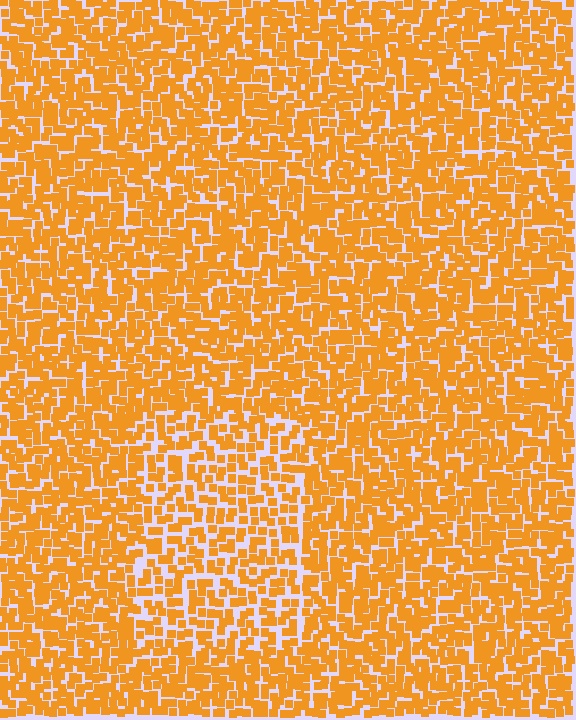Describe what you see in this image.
The image contains small orange elements arranged at two different densities. A rectangle-shaped region is visible where the elements are less densely packed than the surrounding area.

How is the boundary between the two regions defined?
The boundary is defined by a change in element density (approximately 1.5x ratio). All elements are the same color, size, and shape.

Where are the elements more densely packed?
The elements are more densely packed outside the rectangle boundary.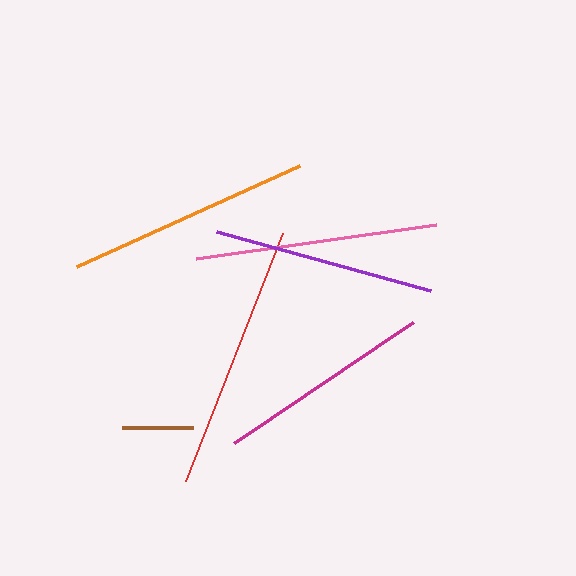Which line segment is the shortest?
The brown line is the shortest at approximately 71 pixels.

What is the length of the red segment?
The red segment is approximately 266 pixels long.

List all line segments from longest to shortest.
From longest to shortest: red, orange, pink, purple, magenta, brown.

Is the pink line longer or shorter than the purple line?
The pink line is longer than the purple line.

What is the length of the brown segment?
The brown segment is approximately 71 pixels long.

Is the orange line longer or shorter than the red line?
The red line is longer than the orange line.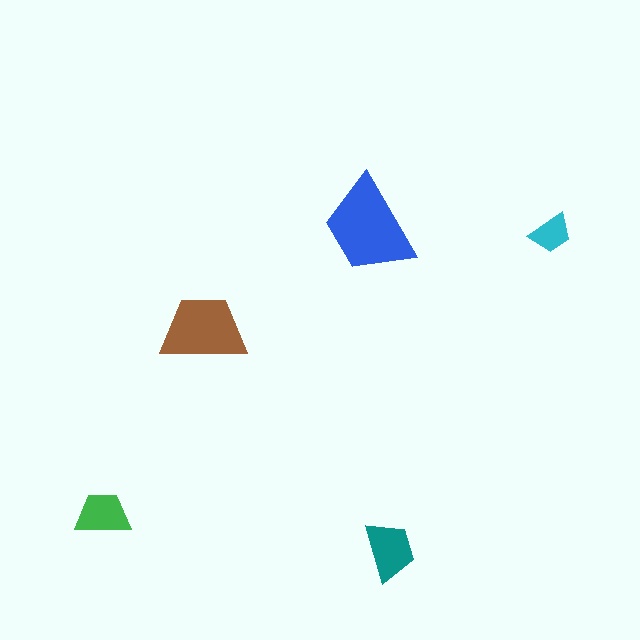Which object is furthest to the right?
The cyan trapezoid is rightmost.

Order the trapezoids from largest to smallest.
the blue one, the brown one, the teal one, the green one, the cyan one.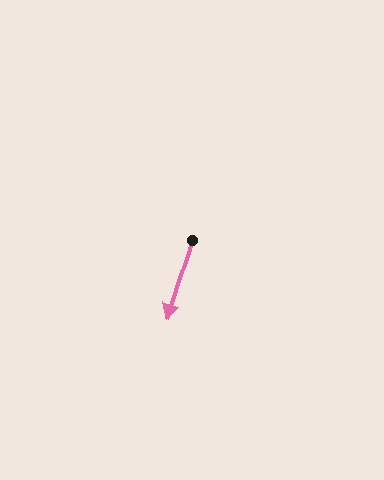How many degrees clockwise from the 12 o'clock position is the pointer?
Approximately 197 degrees.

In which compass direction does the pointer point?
South.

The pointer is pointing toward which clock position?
Roughly 7 o'clock.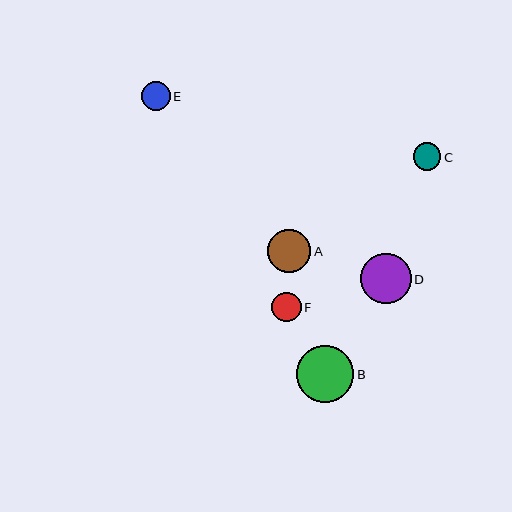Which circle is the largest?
Circle B is the largest with a size of approximately 57 pixels.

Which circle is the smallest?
Circle C is the smallest with a size of approximately 27 pixels.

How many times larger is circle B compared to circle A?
Circle B is approximately 1.3 times the size of circle A.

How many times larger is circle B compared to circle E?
Circle B is approximately 2.0 times the size of circle E.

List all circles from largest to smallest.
From largest to smallest: B, D, A, F, E, C.